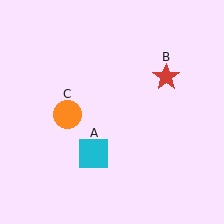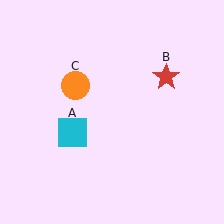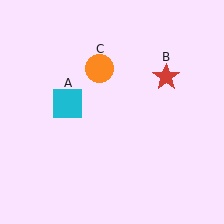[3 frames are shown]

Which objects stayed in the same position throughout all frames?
Red star (object B) remained stationary.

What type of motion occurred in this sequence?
The cyan square (object A), orange circle (object C) rotated clockwise around the center of the scene.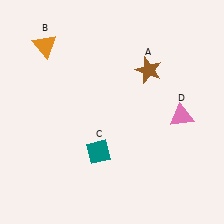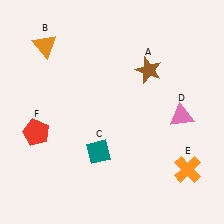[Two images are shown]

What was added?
An orange cross (E), a red pentagon (F) were added in Image 2.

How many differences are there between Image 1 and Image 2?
There are 2 differences between the two images.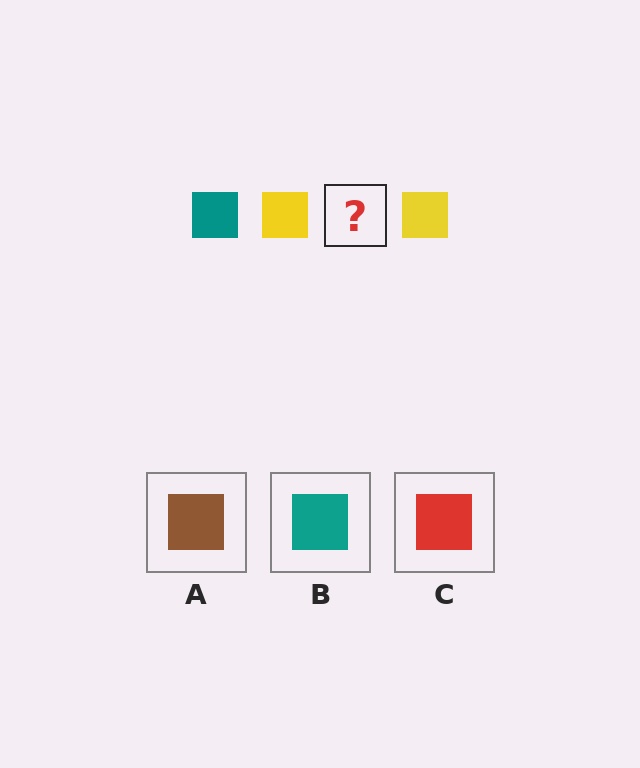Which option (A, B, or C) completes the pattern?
B.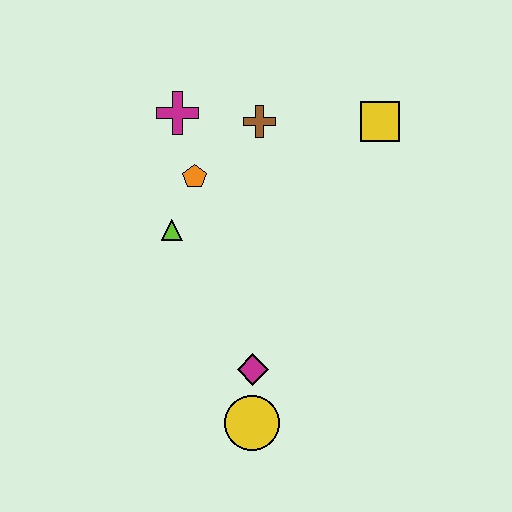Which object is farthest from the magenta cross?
The yellow circle is farthest from the magenta cross.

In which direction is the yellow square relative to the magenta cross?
The yellow square is to the right of the magenta cross.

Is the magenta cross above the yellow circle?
Yes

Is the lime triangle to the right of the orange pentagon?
No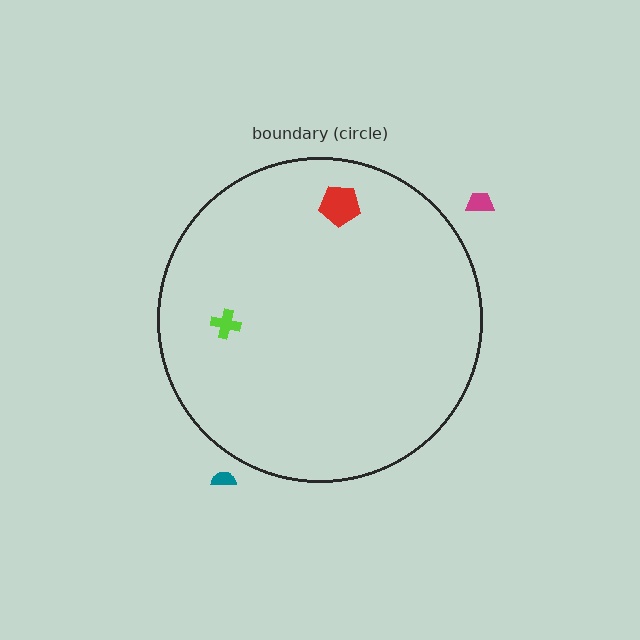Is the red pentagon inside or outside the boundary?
Inside.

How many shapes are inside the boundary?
2 inside, 2 outside.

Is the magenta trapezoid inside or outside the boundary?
Outside.